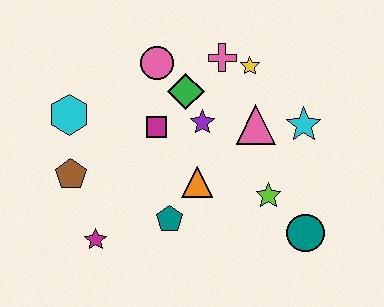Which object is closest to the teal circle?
The lime star is closest to the teal circle.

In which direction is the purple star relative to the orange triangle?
The purple star is above the orange triangle.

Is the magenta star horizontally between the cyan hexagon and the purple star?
Yes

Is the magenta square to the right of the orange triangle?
No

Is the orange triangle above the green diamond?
No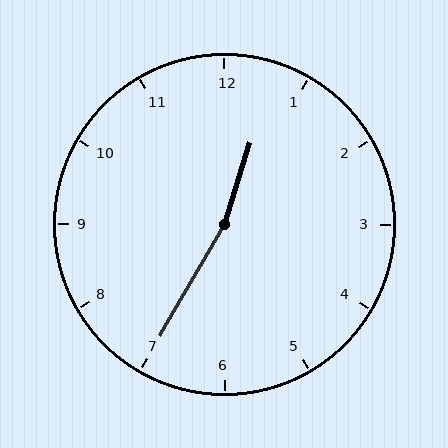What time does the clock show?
12:35.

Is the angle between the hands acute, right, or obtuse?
It is obtuse.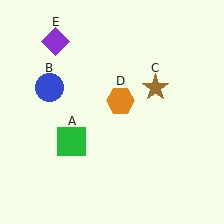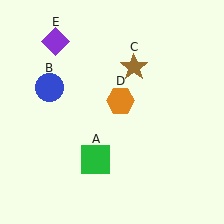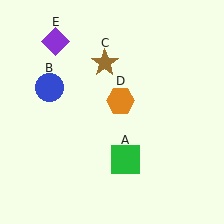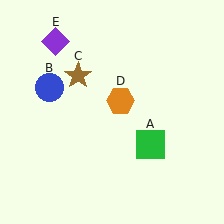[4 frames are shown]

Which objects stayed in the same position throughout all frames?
Blue circle (object B) and orange hexagon (object D) and purple diamond (object E) remained stationary.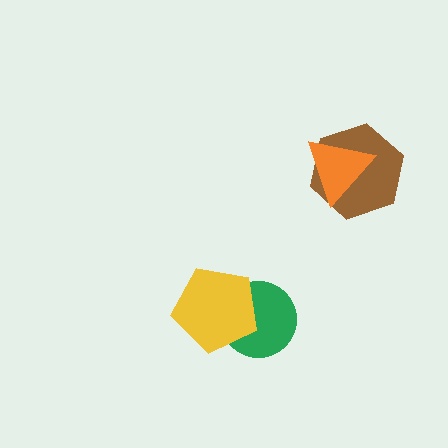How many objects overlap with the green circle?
1 object overlaps with the green circle.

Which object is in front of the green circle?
The yellow pentagon is in front of the green circle.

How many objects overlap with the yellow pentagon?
1 object overlaps with the yellow pentagon.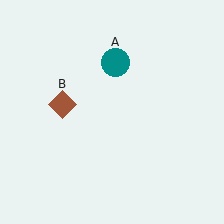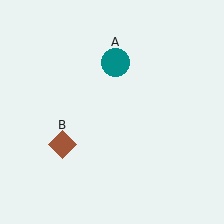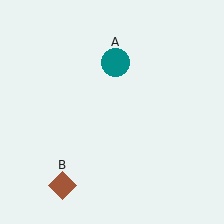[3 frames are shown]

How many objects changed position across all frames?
1 object changed position: brown diamond (object B).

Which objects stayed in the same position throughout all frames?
Teal circle (object A) remained stationary.